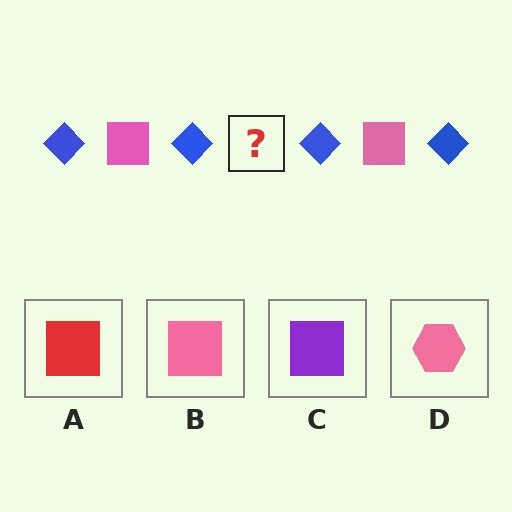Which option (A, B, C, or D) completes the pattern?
B.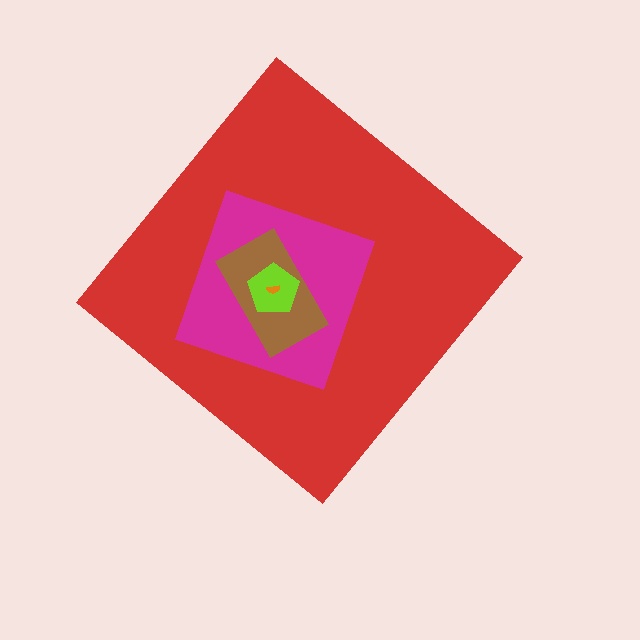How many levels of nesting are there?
5.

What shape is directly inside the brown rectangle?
The lime pentagon.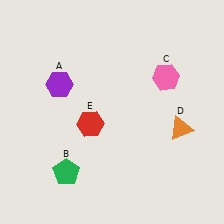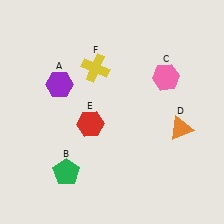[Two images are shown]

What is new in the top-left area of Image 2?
A yellow cross (F) was added in the top-left area of Image 2.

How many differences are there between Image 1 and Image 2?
There is 1 difference between the two images.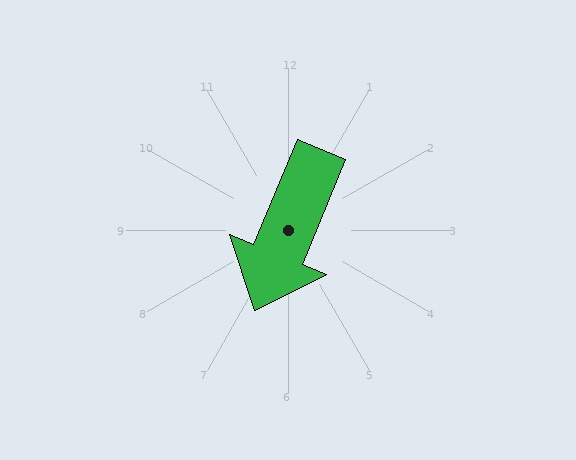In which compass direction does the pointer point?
Southwest.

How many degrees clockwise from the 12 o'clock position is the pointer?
Approximately 203 degrees.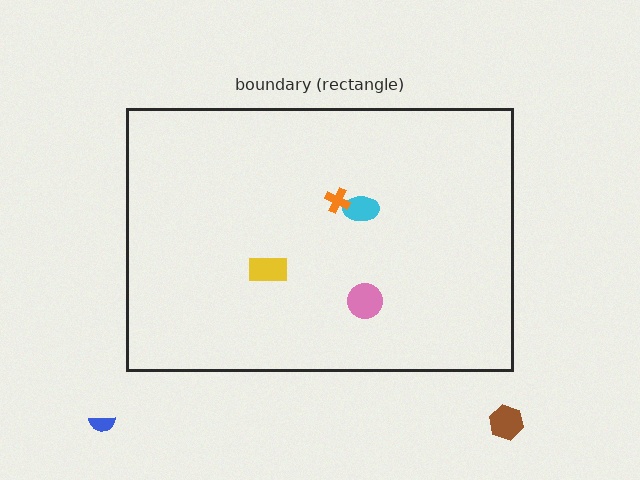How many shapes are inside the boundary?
4 inside, 2 outside.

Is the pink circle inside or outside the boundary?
Inside.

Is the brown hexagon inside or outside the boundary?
Outside.